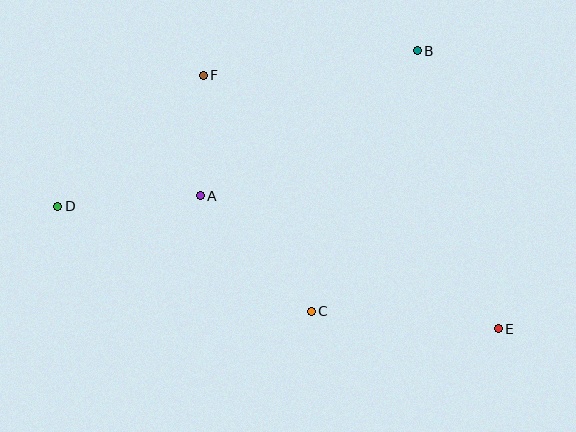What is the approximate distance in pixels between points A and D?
The distance between A and D is approximately 143 pixels.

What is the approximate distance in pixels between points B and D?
The distance between B and D is approximately 392 pixels.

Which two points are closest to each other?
Points A and F are closest to each other.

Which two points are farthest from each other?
Points D and E are farthest from each other.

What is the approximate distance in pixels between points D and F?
The distance between D and F is approximately 195 pixels.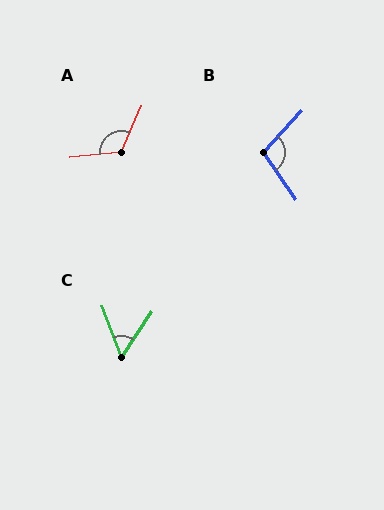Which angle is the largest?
A, at approximately 119 degrees.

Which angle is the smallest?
C, at approximately 54 degrees.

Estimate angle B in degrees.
Approximately 103 degrees.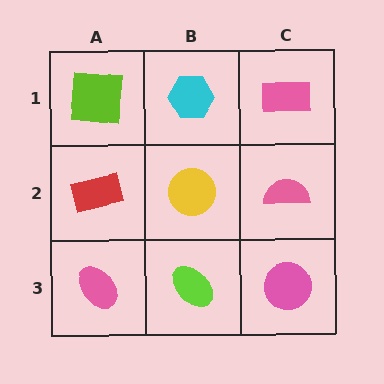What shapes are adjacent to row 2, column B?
A cyan hexagon (row 1, column B), a lime ellipse (row 3, column B), a red rectangle (row 2, column A), a pink semicircle (row 2, column C).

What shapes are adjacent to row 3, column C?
A pink semicircle (row 2, column C), a lime ellipse (row 3, column B).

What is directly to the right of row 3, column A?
A lime ellipse.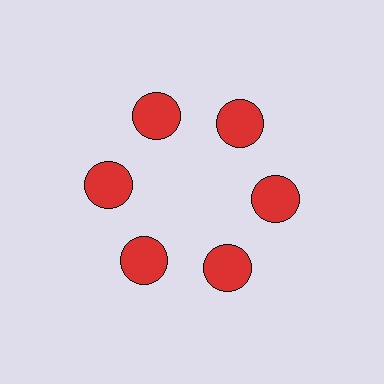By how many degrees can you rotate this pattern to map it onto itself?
The pattern maps onto itself every 60 degrees of rotation.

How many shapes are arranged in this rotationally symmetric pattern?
There are 6 shapes, arranged in 6 groups of 1.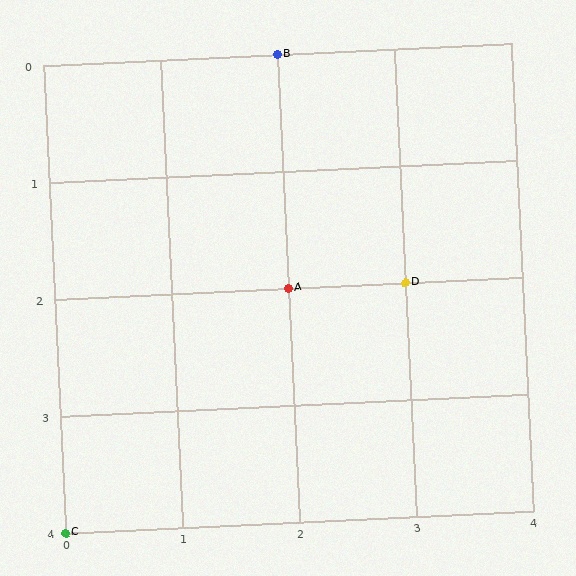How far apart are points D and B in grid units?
Points D and B are 1 column and 2 rows apart (about 2.2 grid units diagonally).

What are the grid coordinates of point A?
Point A is at grid coordinates (2, 2).